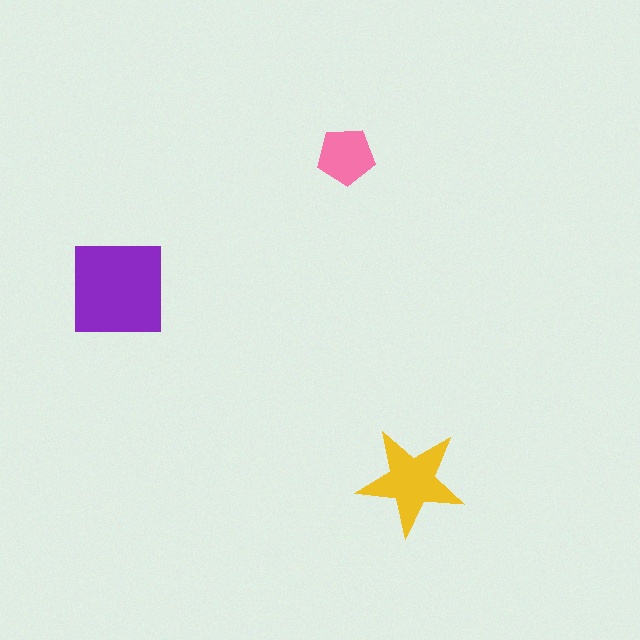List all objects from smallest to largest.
The pink pentagon, the yellow star, the purple square.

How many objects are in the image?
There are 3 objects in the image.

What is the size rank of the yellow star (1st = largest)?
2nd.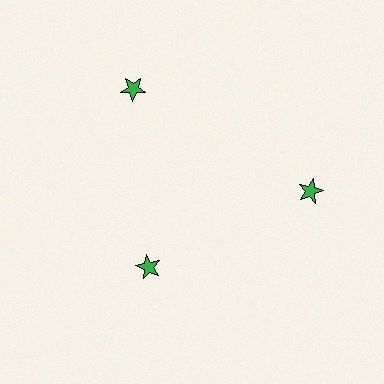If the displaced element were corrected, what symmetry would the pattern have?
It would have 3-fold rotational symmetry — the pattern would map onto itself every 120 degrees.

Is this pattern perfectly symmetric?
No. The 3 green stars are arranged in a ring, but one element near the 7 o'clock position is pulled inward toward the center, breaking the 3-fold rotational symmetry.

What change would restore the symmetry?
The symmetry would be restored by moving it outward, back onto the ring so that all 3 stars sit at equal angles and equal distance from the center.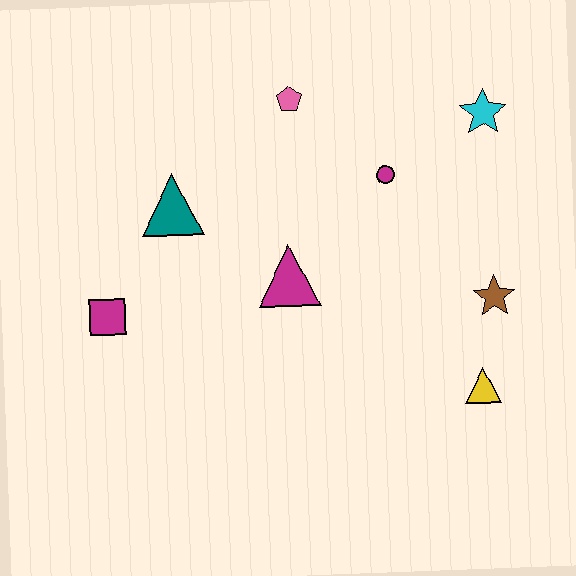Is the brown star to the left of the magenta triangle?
No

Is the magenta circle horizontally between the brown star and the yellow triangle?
No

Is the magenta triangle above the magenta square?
Yes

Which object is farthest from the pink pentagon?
The yellow triangle is farthest from the pink pentagon.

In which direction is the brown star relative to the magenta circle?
The brown star is below the magenta circle.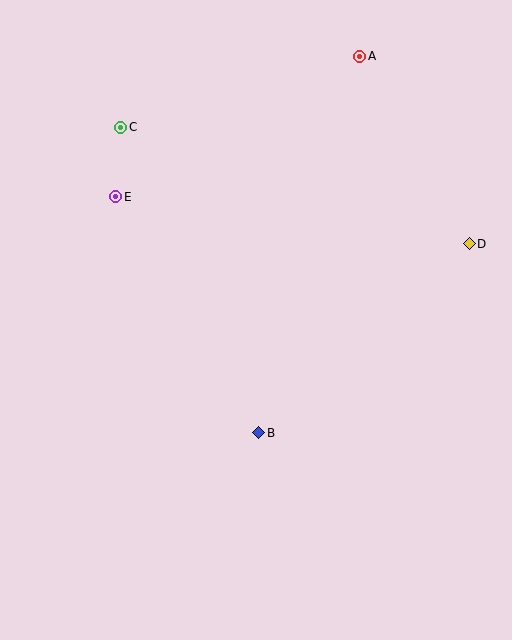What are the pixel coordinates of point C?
Point C is at (121, 127).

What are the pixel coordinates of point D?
Point D is at (469, 244).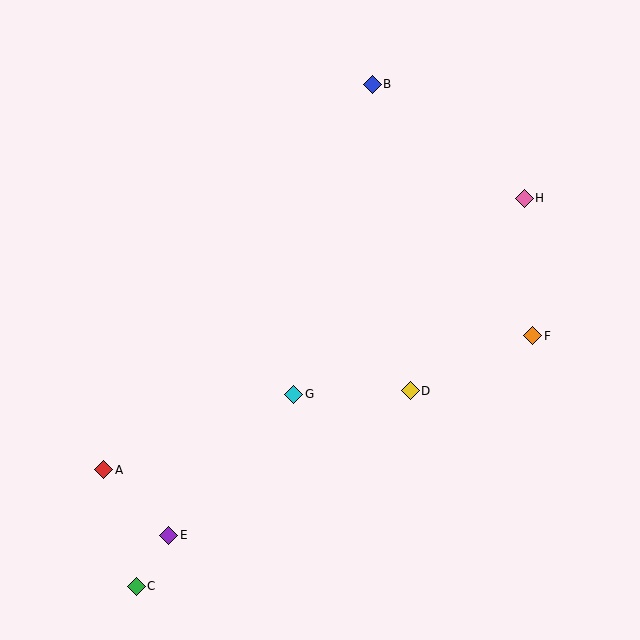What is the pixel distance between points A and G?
The distance between A and G is 204 pixels.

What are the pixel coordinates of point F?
Point F is at (533, 336).